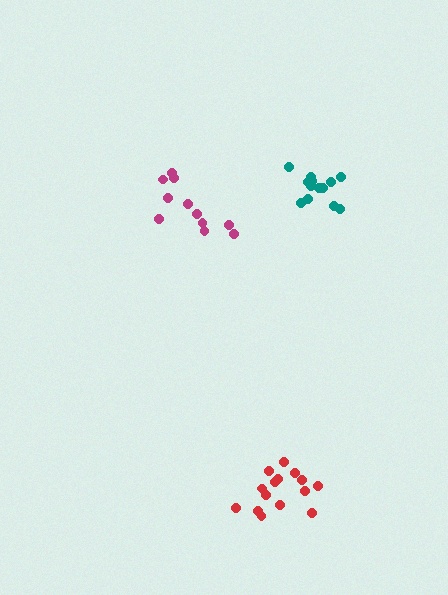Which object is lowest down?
The red cluster is bottommost.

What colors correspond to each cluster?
The clusters are colored: magenta, teal, red.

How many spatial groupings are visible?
There are 3 spatial groupings.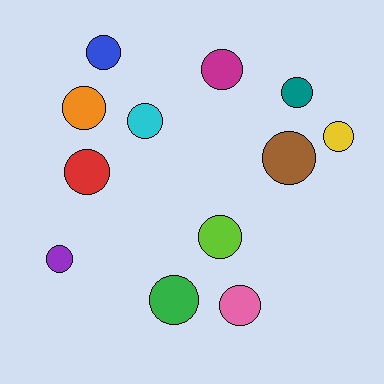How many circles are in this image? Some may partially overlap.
There are 12 circles.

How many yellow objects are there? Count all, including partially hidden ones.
There is 1 yellow object.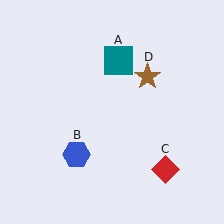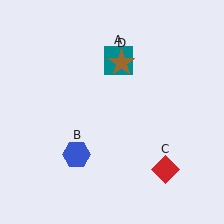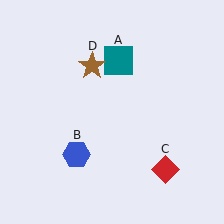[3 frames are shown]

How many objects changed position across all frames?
1 object changed position: brown star (object D).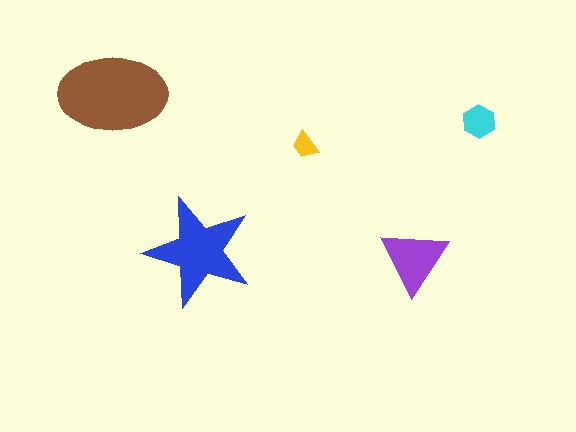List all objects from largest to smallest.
The brown ellipse, the blue star, the purple triangle, the cyan hexagon, the yellow trapezoid.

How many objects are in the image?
There are 5 objects in the image.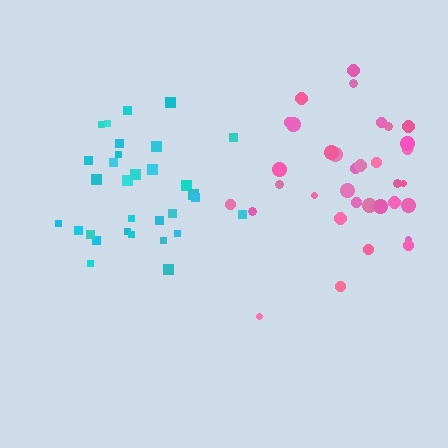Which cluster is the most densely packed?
Cyan.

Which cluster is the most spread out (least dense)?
Pink.